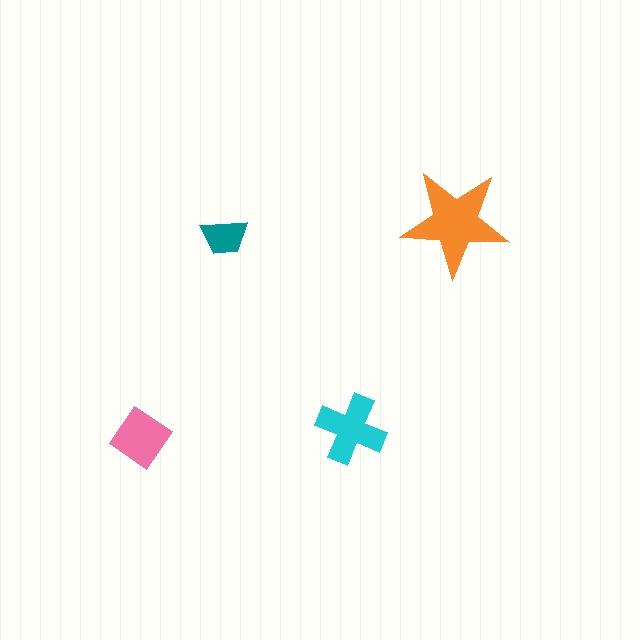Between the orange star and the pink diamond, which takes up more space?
The orange star.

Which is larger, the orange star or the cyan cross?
The orange star.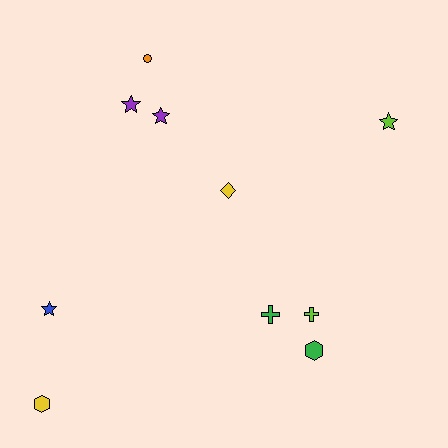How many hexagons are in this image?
There are 2 hexagons.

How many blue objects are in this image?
There is 1 blue object.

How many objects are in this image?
There are 10 objects.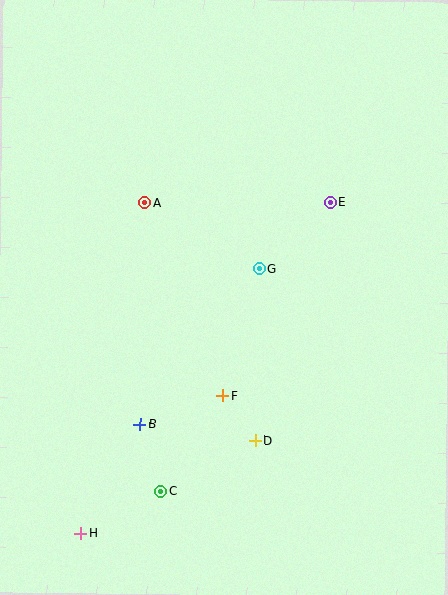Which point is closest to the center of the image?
Point G at (259, 269) is closest to the center.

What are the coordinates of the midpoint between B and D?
The midpoint between B and D is at (198, 433).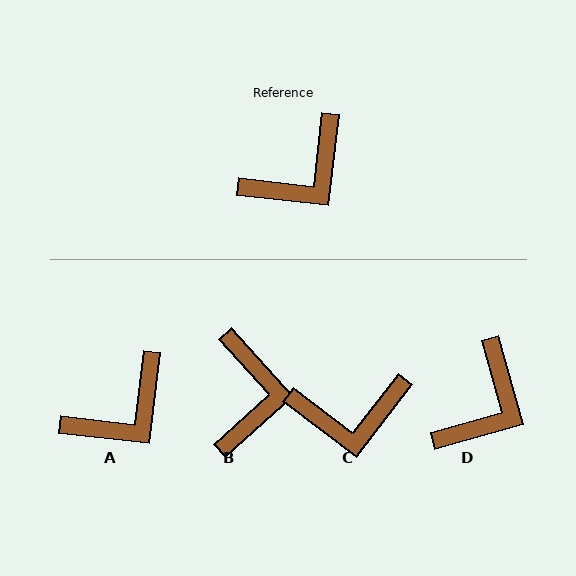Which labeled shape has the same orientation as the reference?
A.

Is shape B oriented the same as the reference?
No, it is off by about 49 degrees.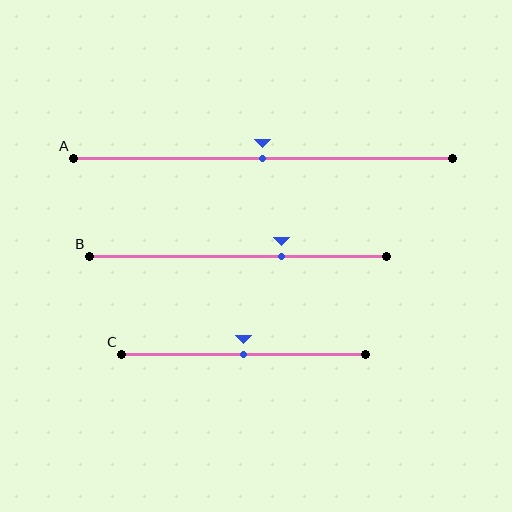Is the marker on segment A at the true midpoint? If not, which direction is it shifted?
Yes, the marker on segment A is at the true midpoint.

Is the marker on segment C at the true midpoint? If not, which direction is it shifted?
Yes, the marker on segment C is at the true midpoint.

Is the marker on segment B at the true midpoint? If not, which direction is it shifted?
No, the marker on segment B is shifted to the right by about 14% of the segment length.